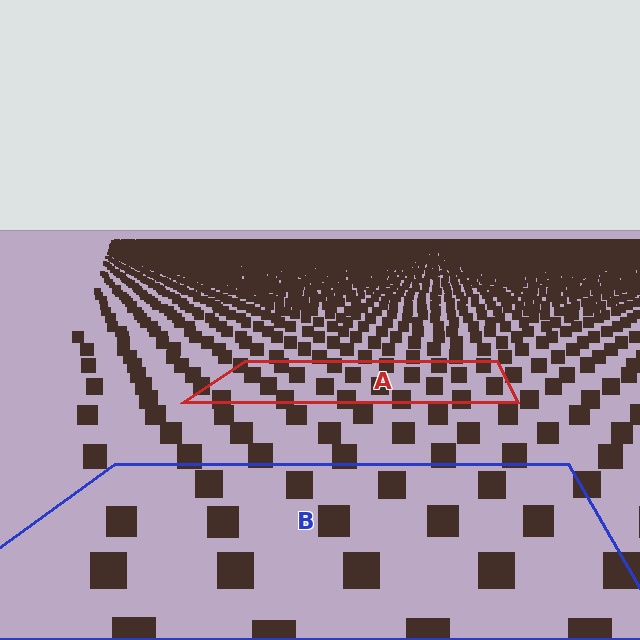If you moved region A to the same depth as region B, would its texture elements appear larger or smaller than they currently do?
They would appear larger. At a closer depth, the same texture elements are projected at a bigger on-screen size.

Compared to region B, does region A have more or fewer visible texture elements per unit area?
Region A has more texture elements per unit area — they are packed more densely because it is farther away.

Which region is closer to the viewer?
Region B is closer. The texture elements there are larger and more spread out.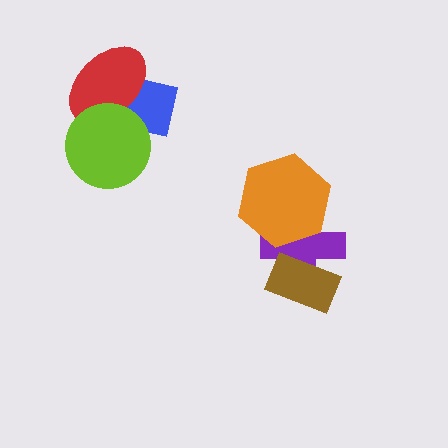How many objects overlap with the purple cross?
2 objects overlap with the purple cross.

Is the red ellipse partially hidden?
Yes, it is partially covered by another shape.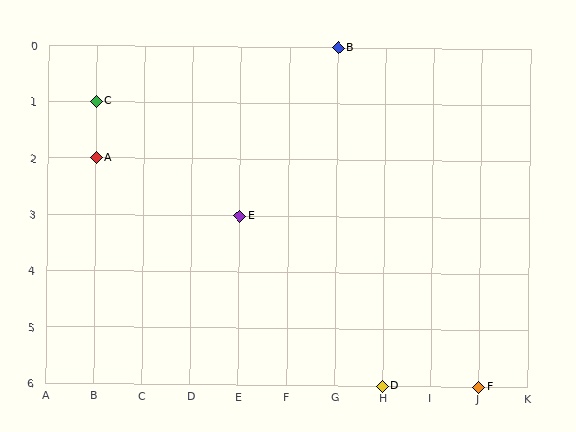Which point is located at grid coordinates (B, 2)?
Point A is at (B, 2).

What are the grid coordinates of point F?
Point F is at grid coordinates (J, 6).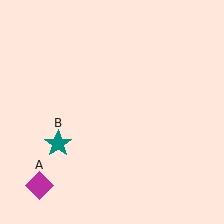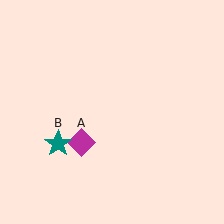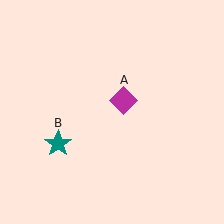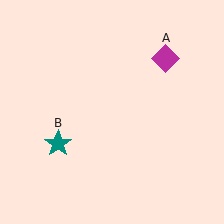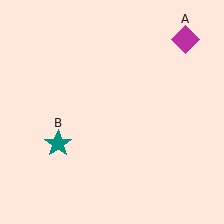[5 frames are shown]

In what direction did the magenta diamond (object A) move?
The magenta diamond (object A) moved up and to the right.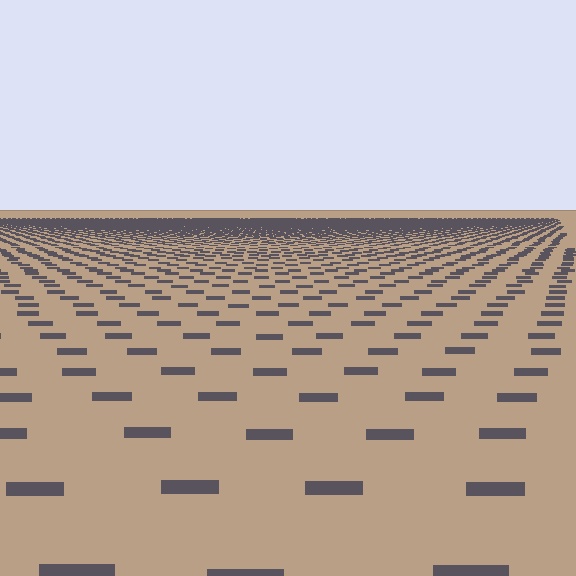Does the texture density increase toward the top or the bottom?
Density increases toward the top.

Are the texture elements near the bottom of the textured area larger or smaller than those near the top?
Larger. Near the bottom, elements are closer to the viewer and appear at a bigger on-screen size.